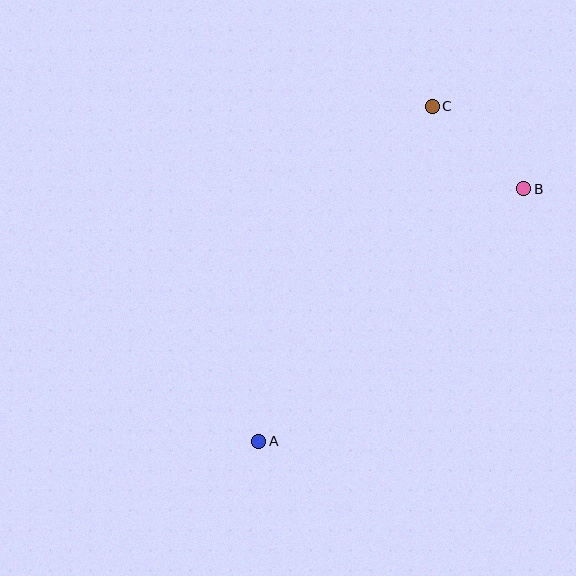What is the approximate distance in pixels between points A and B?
The distance between A and B is approximately 366 pixels.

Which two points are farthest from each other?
Points A and C are farthest from each other.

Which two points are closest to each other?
Points B and C are closest to each other.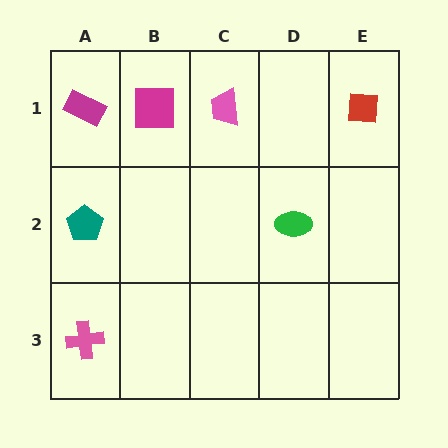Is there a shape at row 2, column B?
No, that cell is empty.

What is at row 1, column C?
A pink trapezoid.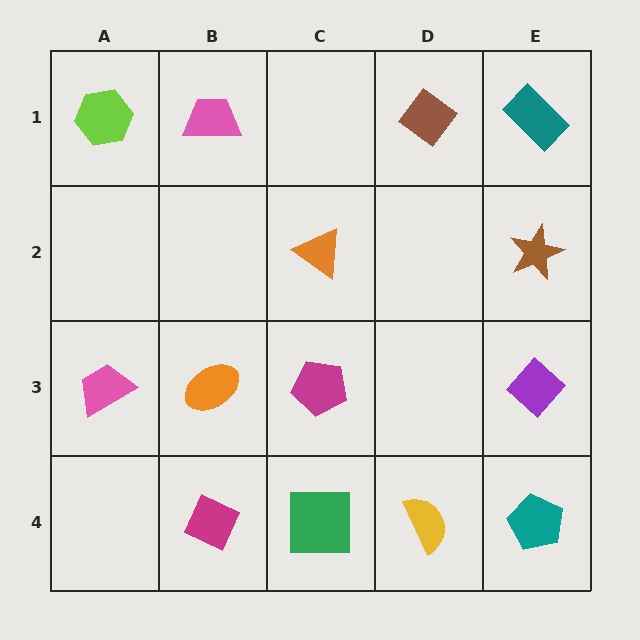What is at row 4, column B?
A magenta diamond.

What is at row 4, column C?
A green square.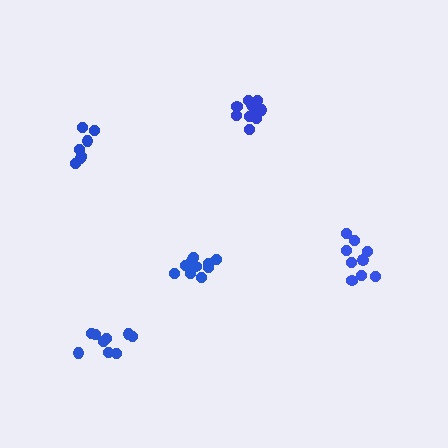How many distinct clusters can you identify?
There are 5 distinct clusters.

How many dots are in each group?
Group 1: 7 dots, Group 2: 9 dots, Group 3: 11 dots, Group 4: 9 dots, Group 5: 11 dots (47 total).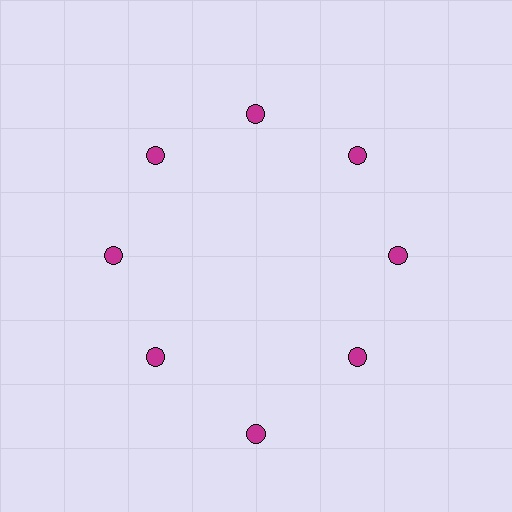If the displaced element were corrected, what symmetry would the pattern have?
It would have 8-fold rotational symmetry — the pattern would map onto itself every 45 degrees.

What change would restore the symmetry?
The symmetry would be restored by moving it inward, back onto the ring so that all 8 circles sit at equal angles and equal distance from the center.